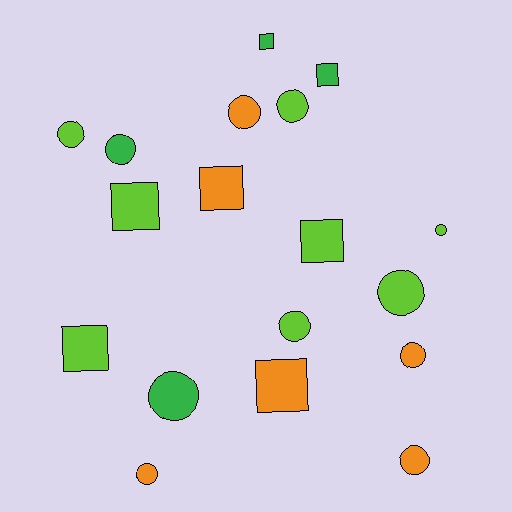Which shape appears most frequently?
Circle, with 11 objects.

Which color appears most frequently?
Lime, with 8 objects.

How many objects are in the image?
There are 18 objects.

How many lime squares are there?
There are 3 lime squares.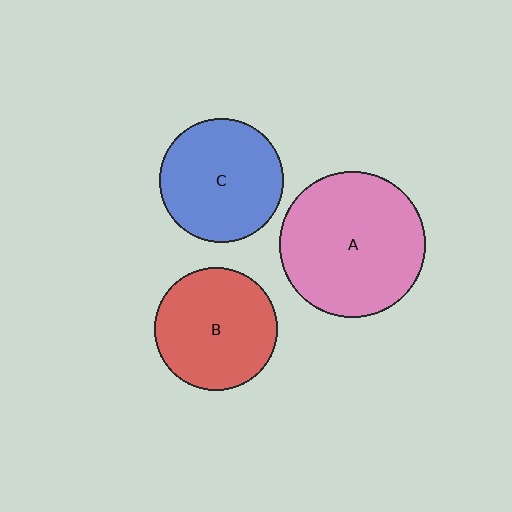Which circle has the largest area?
Circle A (pink).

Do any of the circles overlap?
No, none of the circles overlap.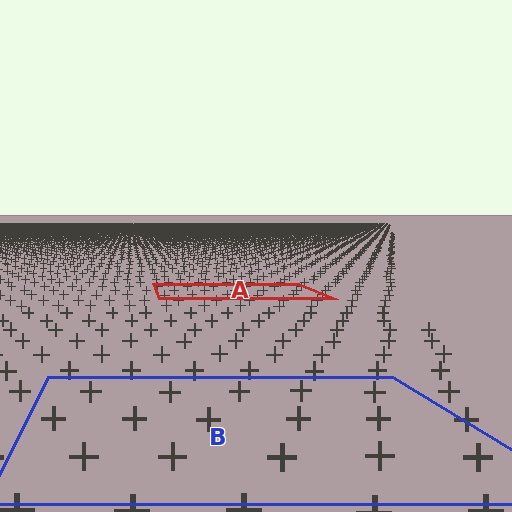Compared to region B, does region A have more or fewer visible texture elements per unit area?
Region A has more texture elements per unit area — they are packed more densely because it is farther away.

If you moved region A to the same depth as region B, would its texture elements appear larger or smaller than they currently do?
They would appear larger. At a closer depth, the same texture elements are projected at a bigger on-screen size.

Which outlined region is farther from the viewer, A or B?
Region A is farther from the viewer — the texture elements inside it appear smaller and more densely packed.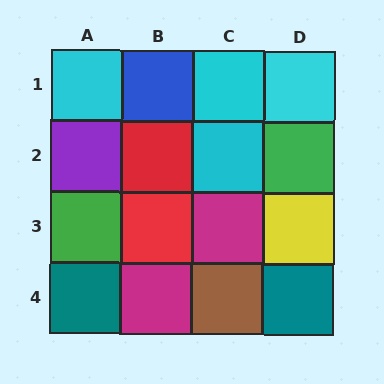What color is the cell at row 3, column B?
Red.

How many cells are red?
2 cells are red.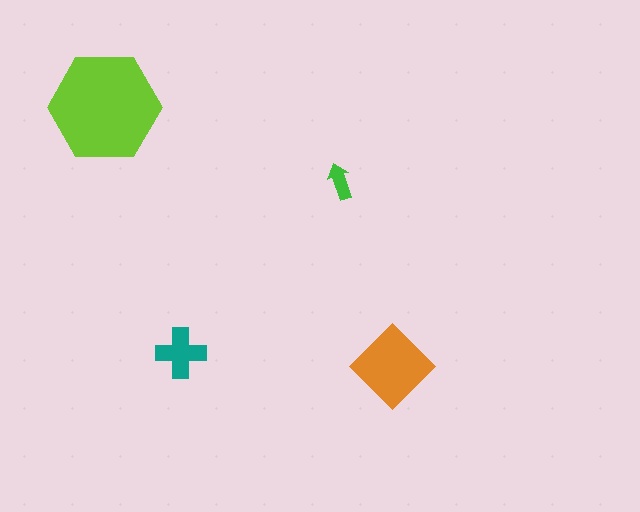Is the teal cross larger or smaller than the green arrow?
Larger.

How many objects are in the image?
There are 4 objects in the image.